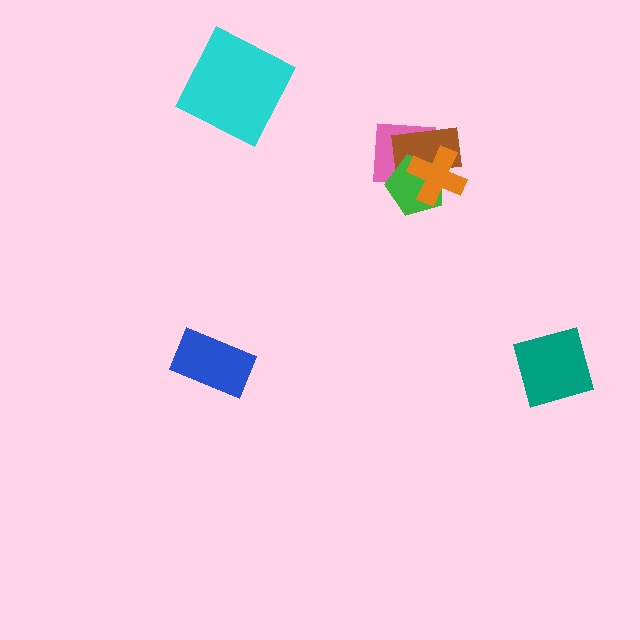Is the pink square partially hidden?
Yes, it is partially covered by another shape.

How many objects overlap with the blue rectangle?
0 objects overlap with the blue rectangle.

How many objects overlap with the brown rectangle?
3 objects overlap with the brown rectangle.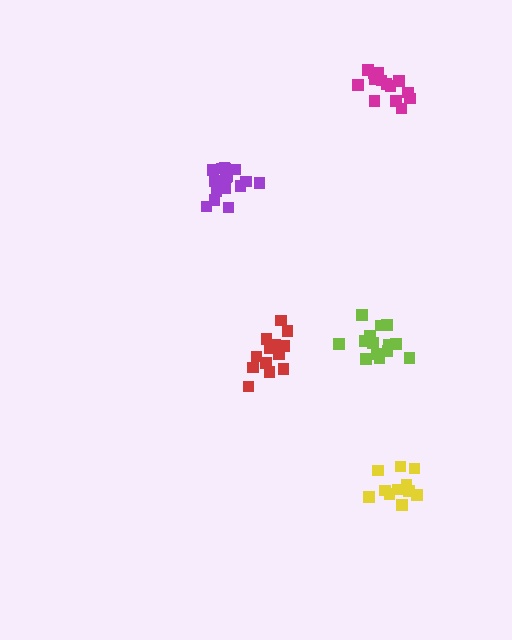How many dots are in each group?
Group 1: 11 dots, Group 2: 14 dots, Group 3: 14 dots, Group 4: 17 dots, Group 5: 13 dots (69 total).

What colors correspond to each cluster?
The clusters are colored: yellow, magenta, lime, purple, red.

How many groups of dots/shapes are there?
There are 5 groups.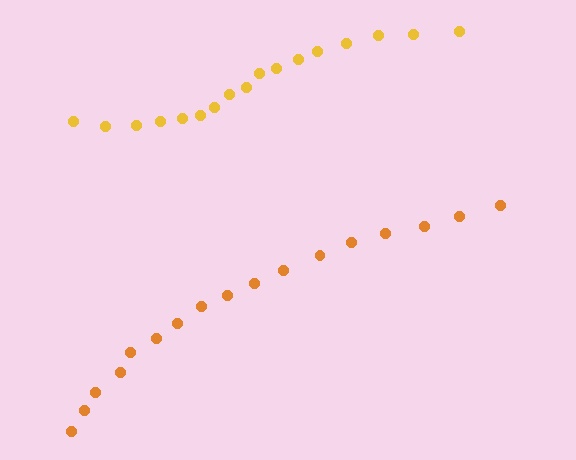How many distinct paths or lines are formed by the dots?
There are 2 distinct paths.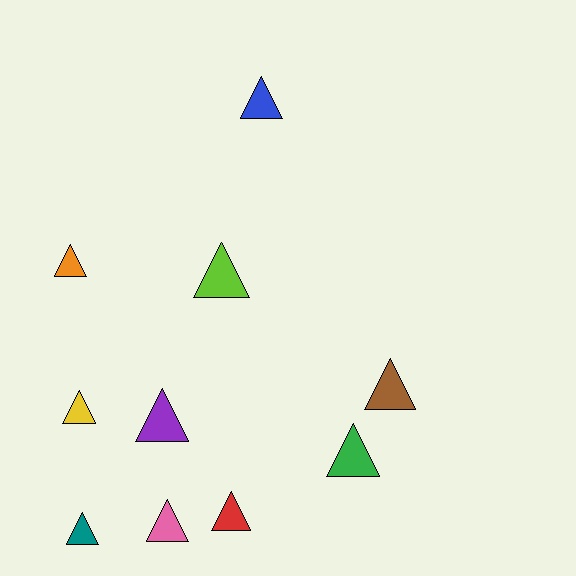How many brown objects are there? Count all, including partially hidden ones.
There is 1 brown object.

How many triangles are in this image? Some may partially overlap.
There are 10 triangles.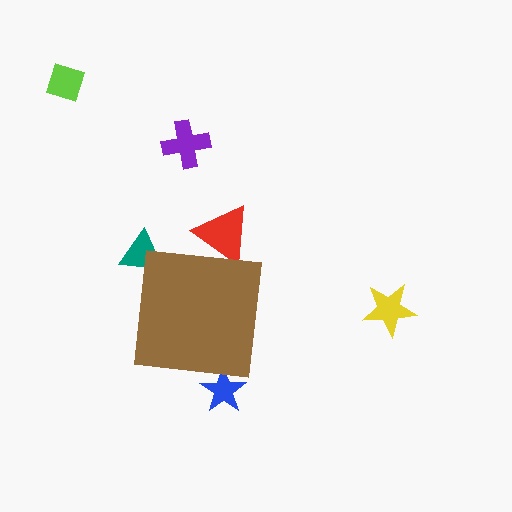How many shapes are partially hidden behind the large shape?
3 shapes are partially hidden.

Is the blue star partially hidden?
Yes, the blue star is partially hidden behind the brown square.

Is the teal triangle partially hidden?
Yes, the teal triangle is partially hidden behind the brown square.